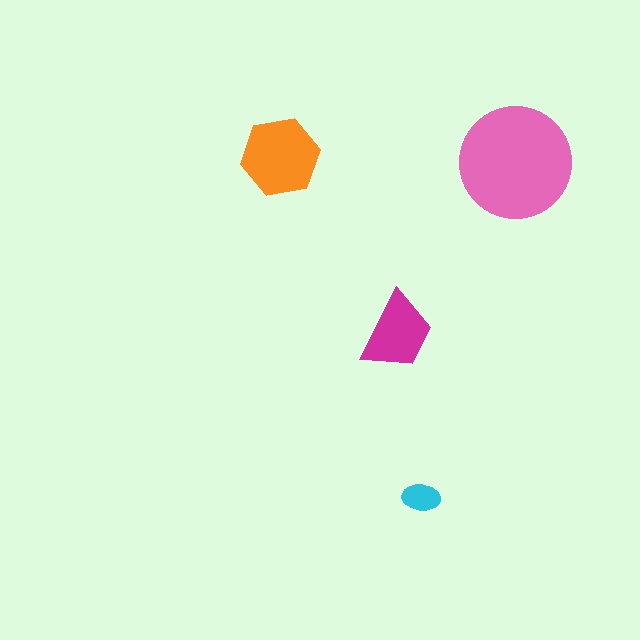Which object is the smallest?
The cyan ellipse.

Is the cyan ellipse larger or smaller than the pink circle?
Smaller.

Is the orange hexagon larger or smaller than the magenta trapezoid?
Larger.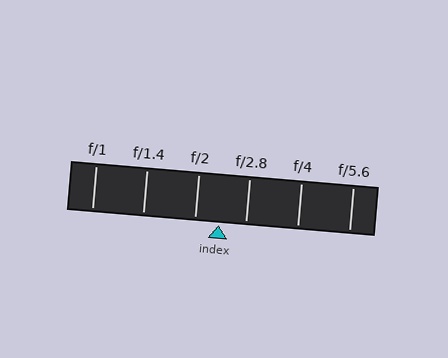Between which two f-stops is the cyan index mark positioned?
The index mark is between f/2 and f/2.8.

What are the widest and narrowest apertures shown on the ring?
The widest aperture shown is f/1 and the narrowest is f/5.6.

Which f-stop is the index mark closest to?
The index mark is closest to f/2.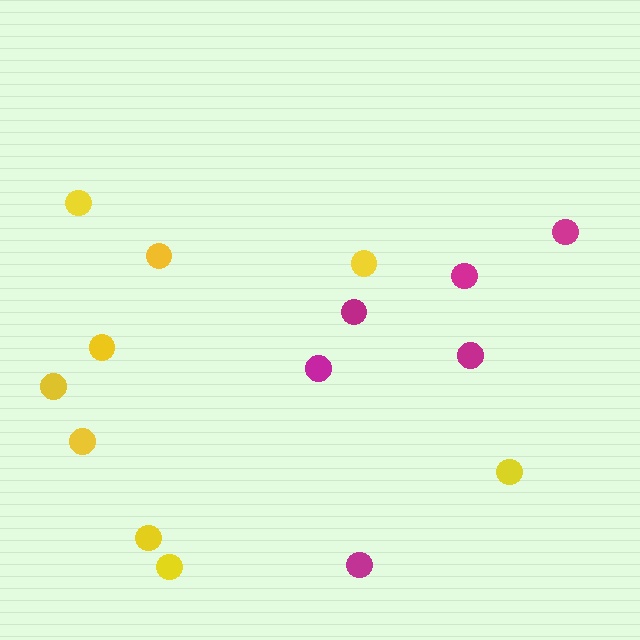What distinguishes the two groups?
There are 2 groups: one group of magenta circles (6) and one group of yellow circles (9).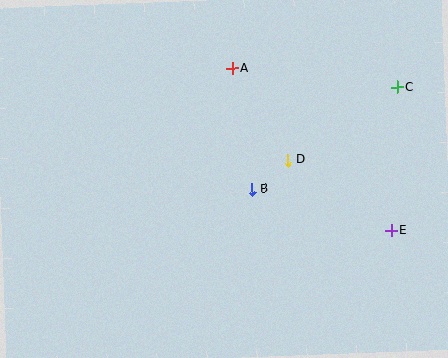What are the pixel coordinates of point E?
Point E is at (391, 230).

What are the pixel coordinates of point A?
Point A is at (232, 68).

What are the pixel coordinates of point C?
Point C is at (397, 87).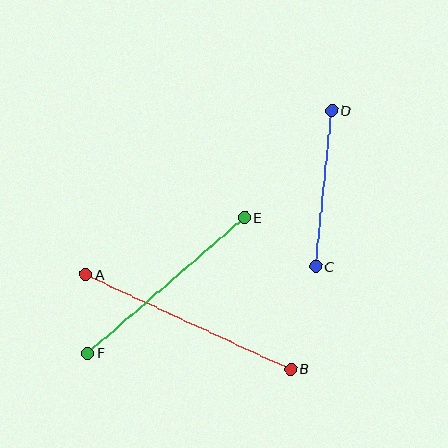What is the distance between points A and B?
The distance is approximately 226 pixels.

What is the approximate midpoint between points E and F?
The midpoint is at approximately (166, 285) pixels.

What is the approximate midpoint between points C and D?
The midpoint is at approximately (324, 188) pixels.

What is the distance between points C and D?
The distance is approximately 157 pixels.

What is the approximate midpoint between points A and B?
The midpoint is at approximately (188, 322) pixels.